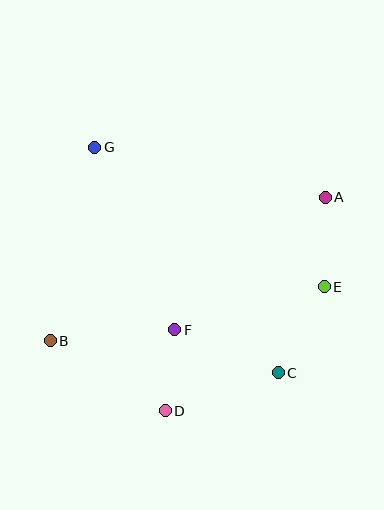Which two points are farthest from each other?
Points A and B are farthest from each other.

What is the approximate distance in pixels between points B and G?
The distance between B and G is approximately 199 pixels.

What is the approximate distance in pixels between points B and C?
The distance between B and C is approximately 230 pixels.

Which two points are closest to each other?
Points D and F are closest to each other.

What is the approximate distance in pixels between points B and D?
The distance between B and D is approximately 135 pixels.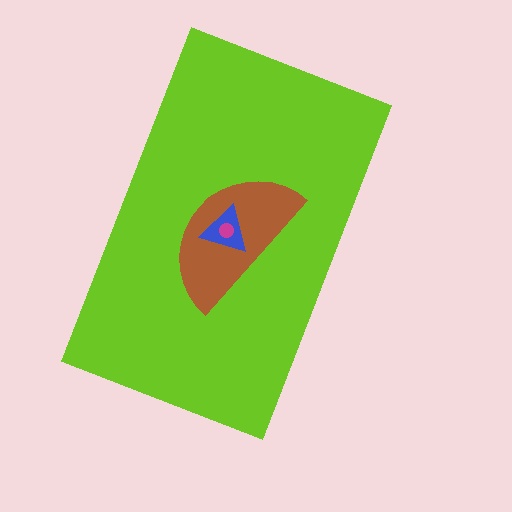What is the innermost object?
The magenta circle.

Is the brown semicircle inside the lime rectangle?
Yes.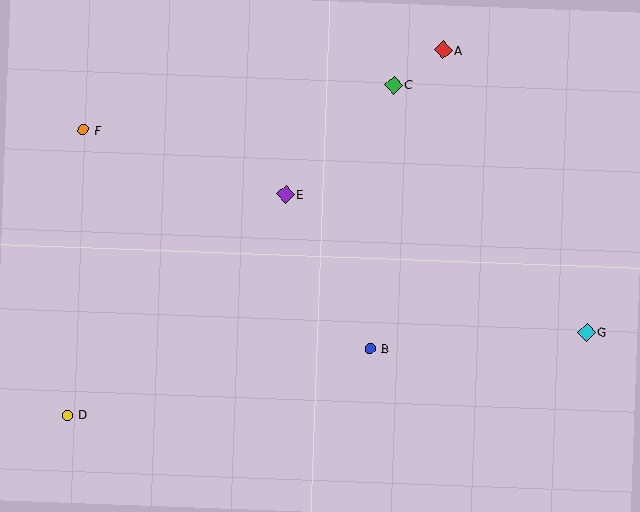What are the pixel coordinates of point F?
Point F is at (83, 130).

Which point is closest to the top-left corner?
Point F is closest to the top-left corner.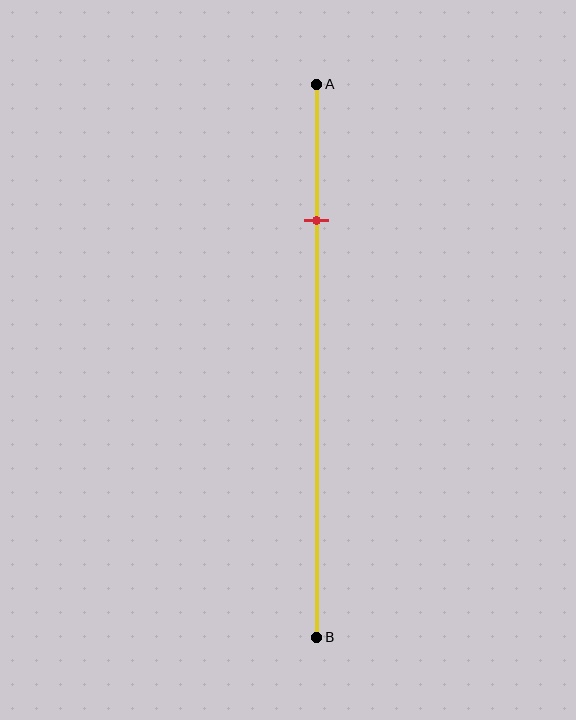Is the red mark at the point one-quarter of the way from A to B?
Yes, the mark is approximately at the one-quarter point.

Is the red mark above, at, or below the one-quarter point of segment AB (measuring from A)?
The red mark is approximately at the one-quarter point of segment AB.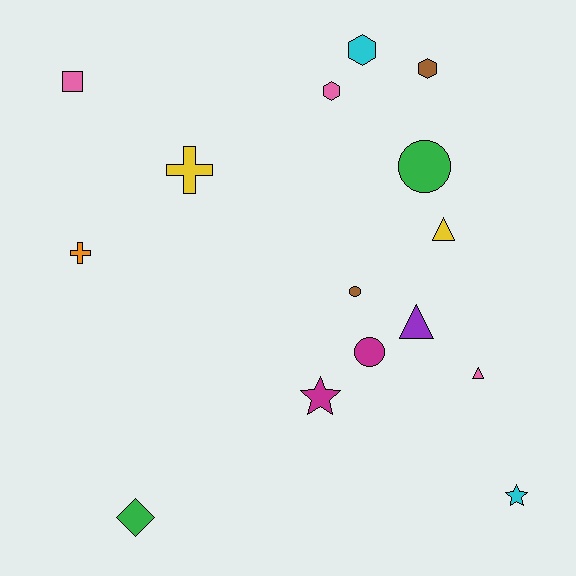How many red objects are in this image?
There are no red objects.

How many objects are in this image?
There are 15 objects.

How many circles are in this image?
There are 3 circles.